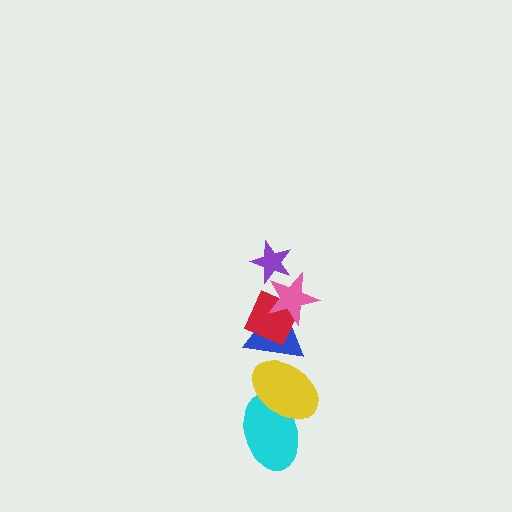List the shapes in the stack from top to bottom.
From top to bottom: the purple star, the pink star, the red diamond, the blue triangle, the yellow ellipse, the cyan ellipse.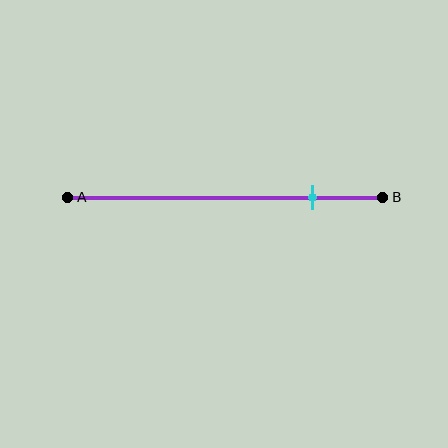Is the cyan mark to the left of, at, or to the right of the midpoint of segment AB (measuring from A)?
The cyan mark is to the right of the midpoint of segment AB.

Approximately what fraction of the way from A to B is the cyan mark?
The cyan mark is approximately 80% of the way from A to B.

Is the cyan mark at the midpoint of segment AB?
No, the mark is at about 80% from A, not at the 50% midpoint.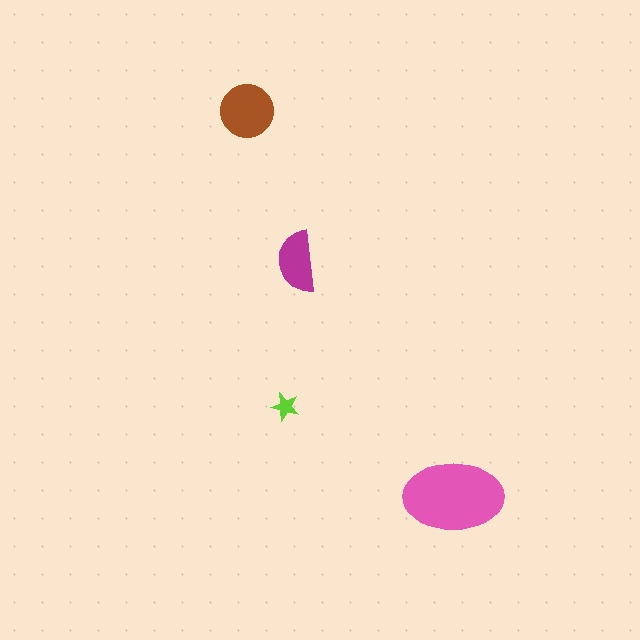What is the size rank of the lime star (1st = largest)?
4th.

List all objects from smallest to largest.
The lime star, the magenta semicircle, the brown circle, the pink ellipse.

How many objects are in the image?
There are 4 objects in the image.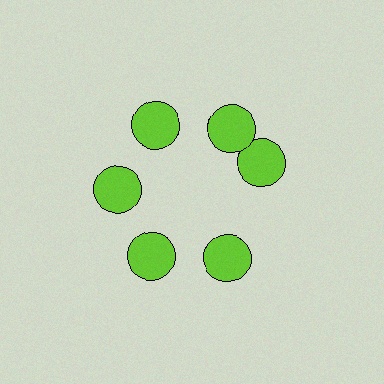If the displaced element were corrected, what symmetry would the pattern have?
It would have 6-fold rotational symmetry — the pattern would map onto itself every 60 degrees.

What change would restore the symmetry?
The symmetry would be restored by rotating it back into even spacing with its neighbors so that all 6 circles sit at equal angles and equal distance from the center.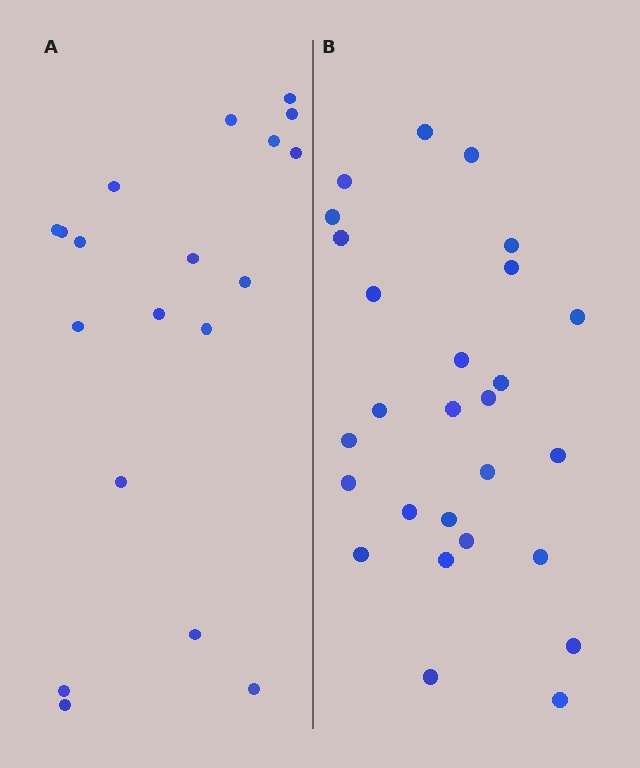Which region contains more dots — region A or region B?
Region B (the right region) has more dots.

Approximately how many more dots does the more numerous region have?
Region B has roughly 8 or so more dots than region A.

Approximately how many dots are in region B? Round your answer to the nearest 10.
About 30 dots. (The exact count is 27, which rounds to 30.)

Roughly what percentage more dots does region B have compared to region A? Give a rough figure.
About 40% more.